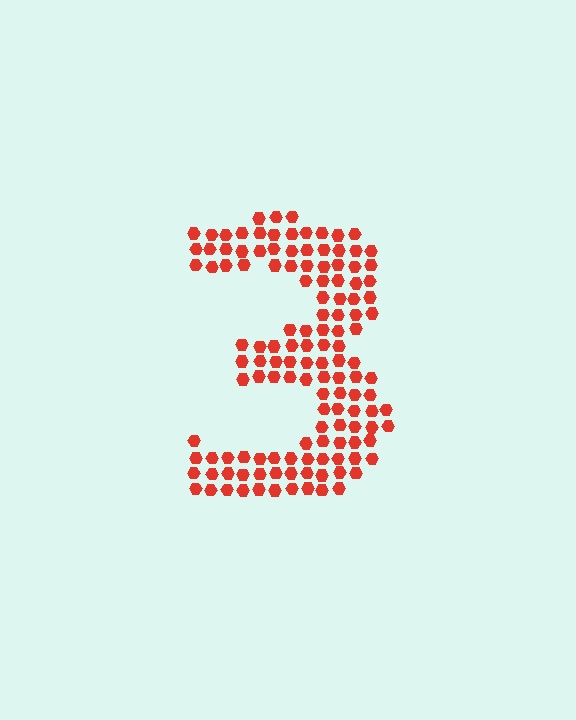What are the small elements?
The small elements are hexagons.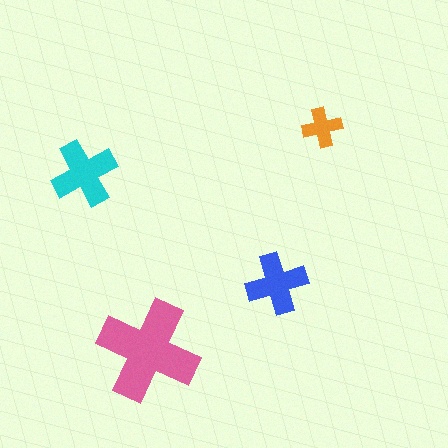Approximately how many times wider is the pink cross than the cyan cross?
About 1.5 times wider.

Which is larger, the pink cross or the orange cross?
The pink one.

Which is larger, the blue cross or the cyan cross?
The cyan one.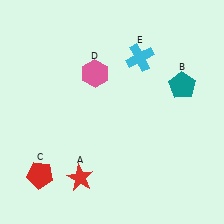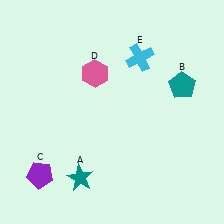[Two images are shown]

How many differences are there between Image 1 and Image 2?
There are 2 differences between the two images.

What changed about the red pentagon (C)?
In Image 1, C is red. In Image 2, it changed to purple.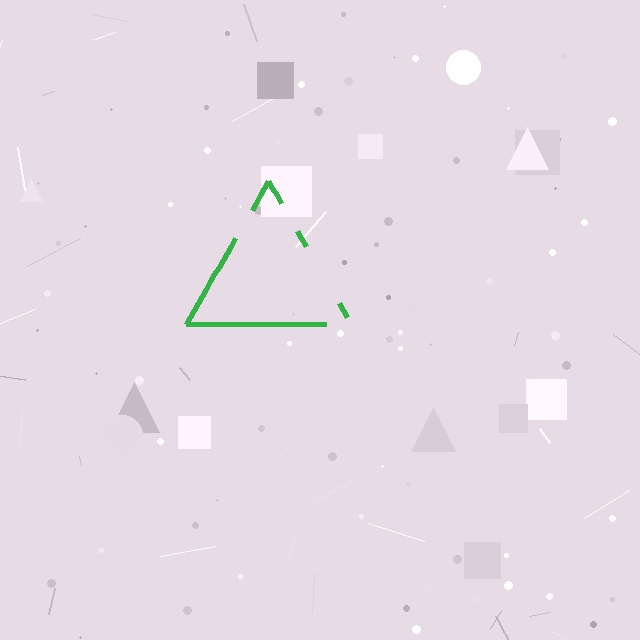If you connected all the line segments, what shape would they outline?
They would outline a triangle.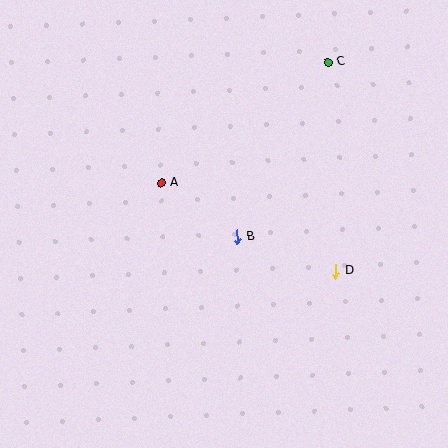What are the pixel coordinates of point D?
Point D is at (336, 271).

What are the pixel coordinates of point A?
Point A is at (162, 183).